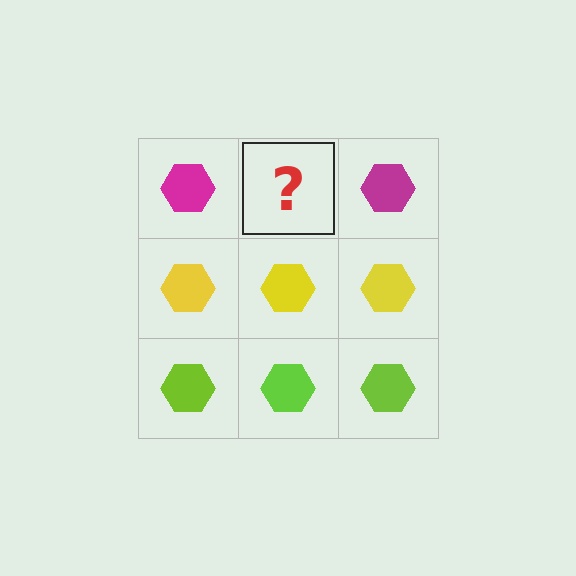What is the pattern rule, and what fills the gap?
The rule is that each row has a consistent color. The gap should be filled with a magenta hexagon.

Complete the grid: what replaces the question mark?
The question mark should be replaced with a magenta hexagon.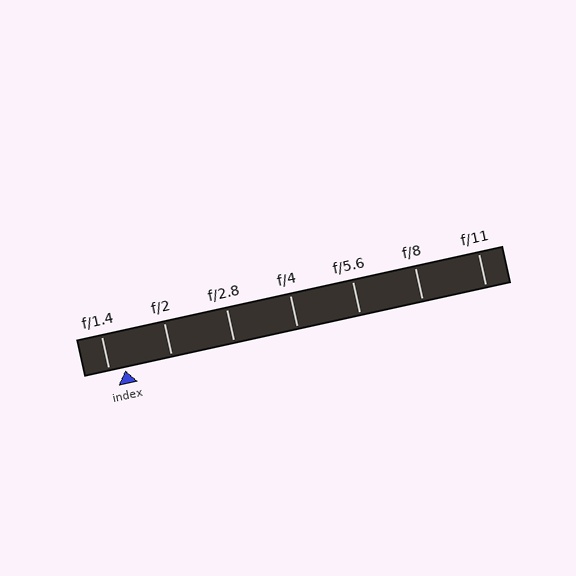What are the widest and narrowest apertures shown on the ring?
The widest aperture shown is f/1.4 and the narrowest is f/11.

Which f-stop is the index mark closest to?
The index mark is closest to f/1.4.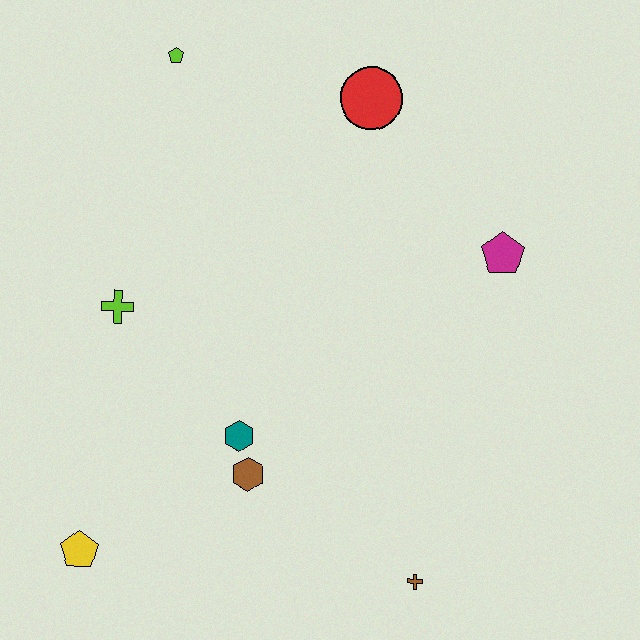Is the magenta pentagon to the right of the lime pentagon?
Yes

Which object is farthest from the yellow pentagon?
The red circle is farthest from the yellow pentagon.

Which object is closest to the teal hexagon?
The brown hexagon is closest to the teal hexagon.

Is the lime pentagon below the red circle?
No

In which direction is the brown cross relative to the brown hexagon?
The brown cross is to the right of the brown hexagon.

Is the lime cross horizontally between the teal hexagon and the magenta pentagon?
No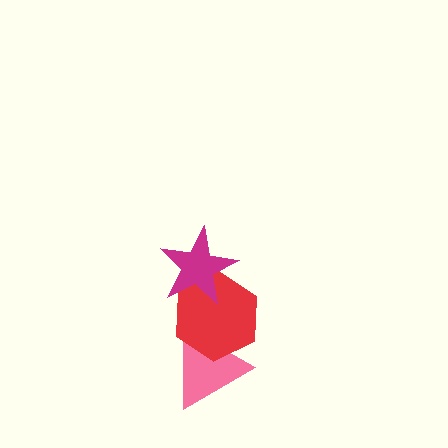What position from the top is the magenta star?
The magenta star is 1st from the top.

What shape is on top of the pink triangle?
The red hexagon is on top of the pink triangle.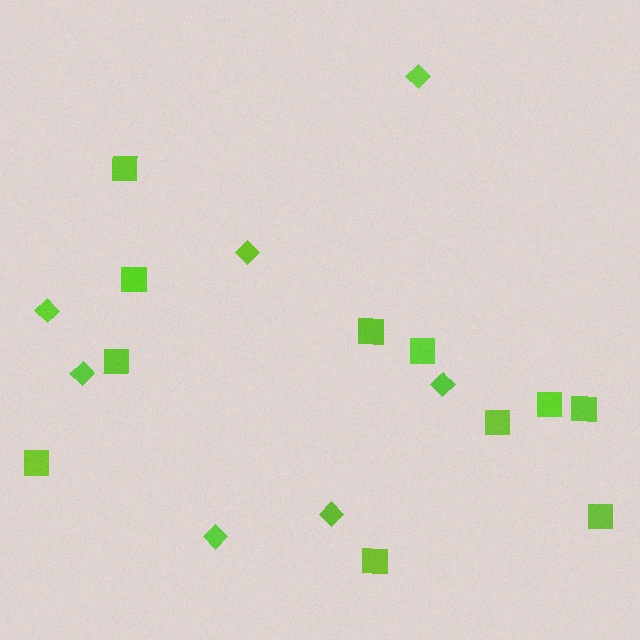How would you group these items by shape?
There are 2 groups: one group of squares (11) and one group of diamonds (7).